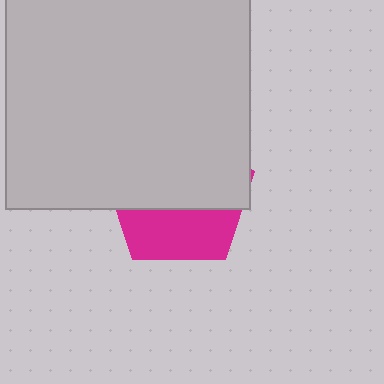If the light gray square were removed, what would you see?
You would see the complete magenta pentagon.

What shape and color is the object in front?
The object in front is a light gray square.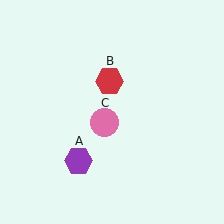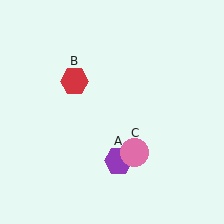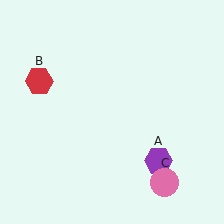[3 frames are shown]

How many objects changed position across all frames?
3 objects changed position: purple hexagon (object A), red hexagon (object B), pink circle (object C).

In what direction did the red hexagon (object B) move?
The red hexagon (object B) moved left.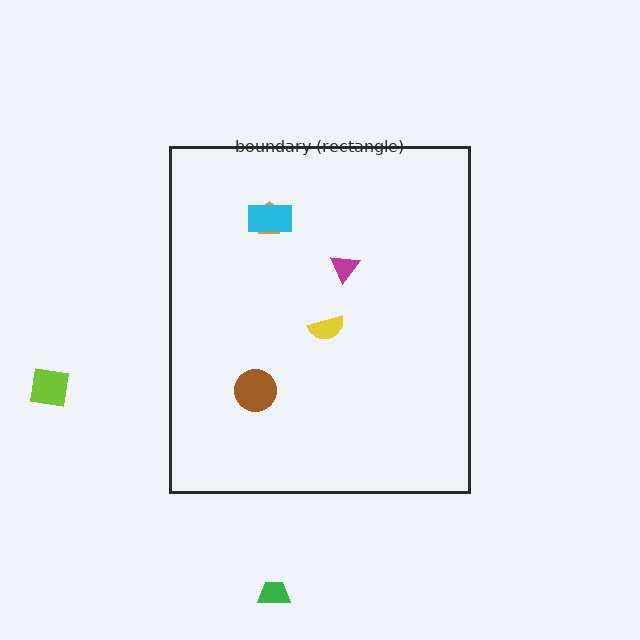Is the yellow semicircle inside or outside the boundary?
Inside.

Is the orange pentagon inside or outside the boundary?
Inside.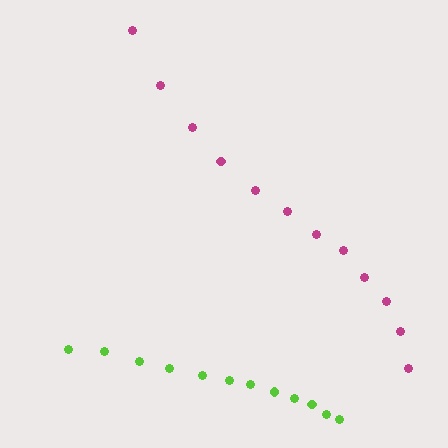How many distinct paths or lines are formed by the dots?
There are 2 distinct paths.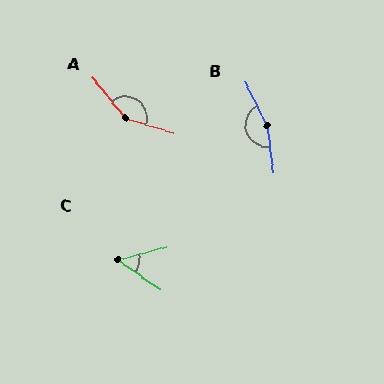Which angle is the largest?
B, at approximately 161 degrees.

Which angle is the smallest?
C, at approximately 50 degrees.